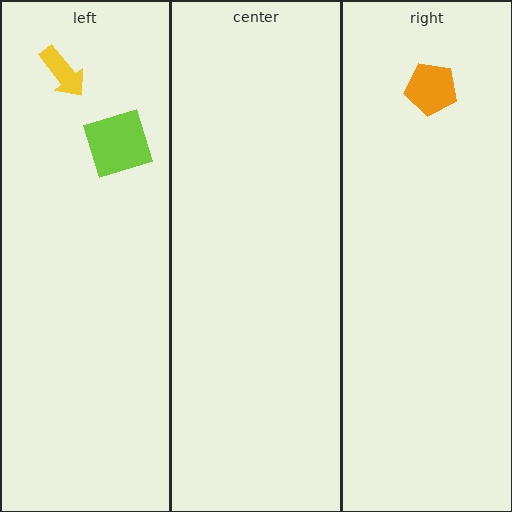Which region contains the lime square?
The left region.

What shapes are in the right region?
The orange pentagon.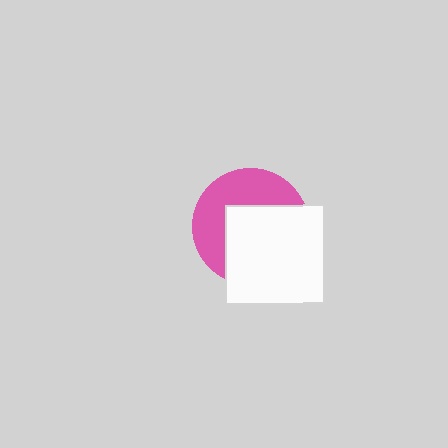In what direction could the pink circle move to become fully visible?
The pink circle could move toward the upper-left. That would shift it out from behind the white square entirely.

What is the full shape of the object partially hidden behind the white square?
The partially hidden object is a pink circle.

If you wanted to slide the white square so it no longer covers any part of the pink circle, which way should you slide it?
Slide it toward the lower-right — that is the most direct way to separate the two shapes.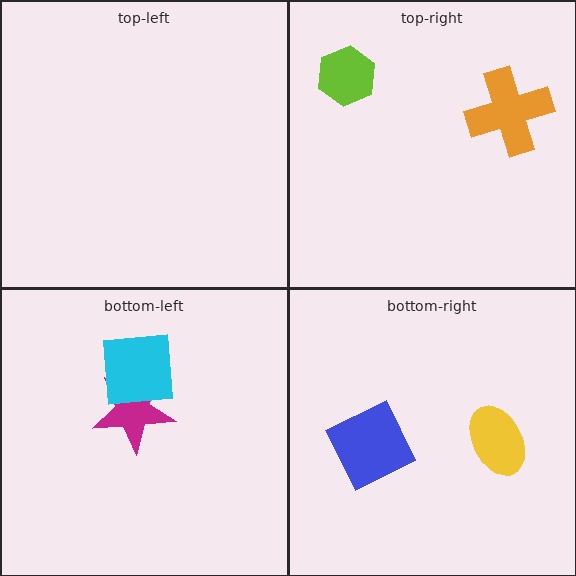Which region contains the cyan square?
The bottom-left region.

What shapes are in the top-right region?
The lime hexagon, the orange cross.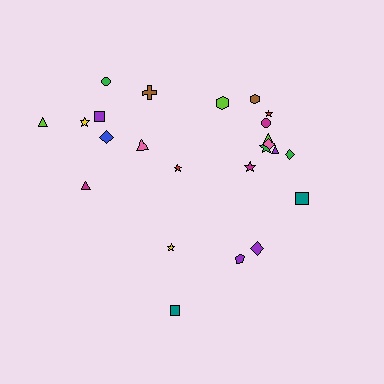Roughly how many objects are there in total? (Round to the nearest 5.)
Roughly 25 objects in total.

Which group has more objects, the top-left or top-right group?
The top-right group.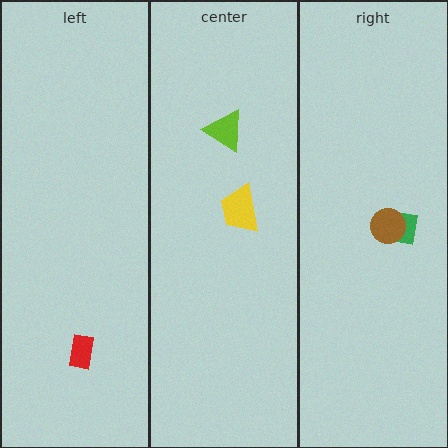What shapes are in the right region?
The green square, the brown circle.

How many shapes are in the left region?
1.